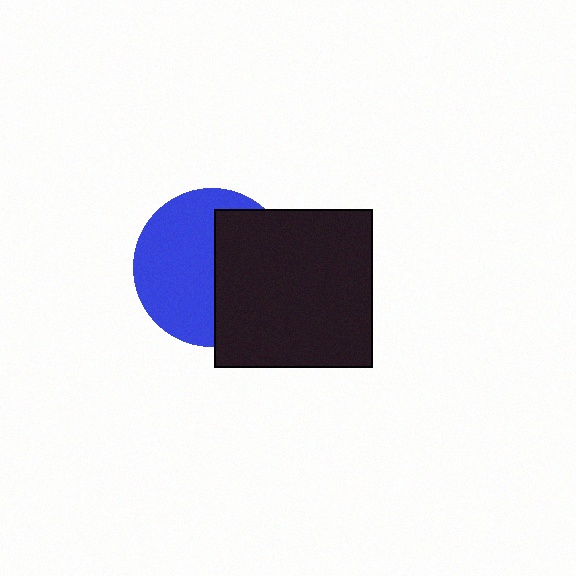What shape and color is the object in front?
The object in front is a black square.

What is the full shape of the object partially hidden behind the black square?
The partially hidden object is a blue circle.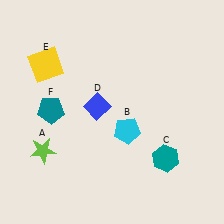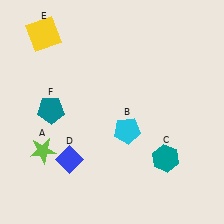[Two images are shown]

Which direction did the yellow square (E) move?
The yellow square (E) moved up.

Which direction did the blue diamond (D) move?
The blue diamond (D) moved down.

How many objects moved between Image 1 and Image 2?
2 objects moved between the two images.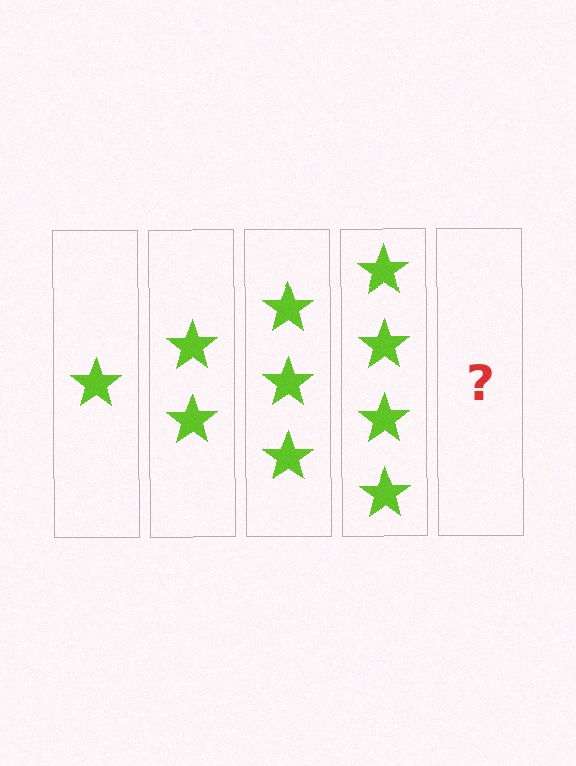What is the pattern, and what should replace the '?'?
The pattern is that each step adds one more star. The '?' should be 5 stars.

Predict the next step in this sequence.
The next step is 5 stars.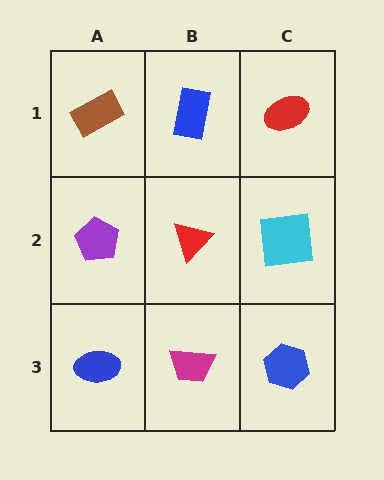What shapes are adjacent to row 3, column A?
A purple pentagon (row 2, column A), a magenta trapezoid (row 3, column B).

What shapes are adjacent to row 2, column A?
A brown rectangle (row 1, column A), a blue ellipse (row 3, column A), a red triangle (row 2, column B).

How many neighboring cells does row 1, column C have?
2.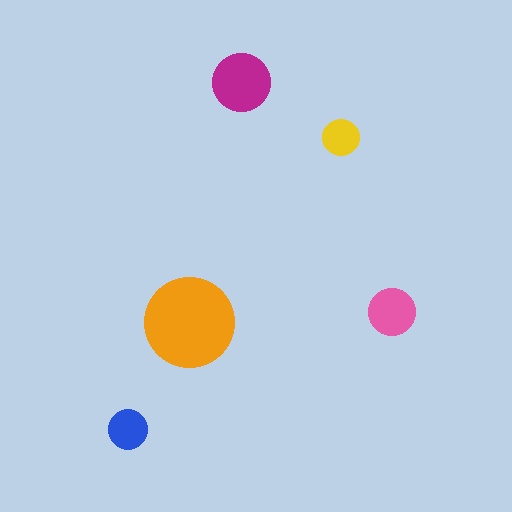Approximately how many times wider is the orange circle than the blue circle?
About 2.5 times wider.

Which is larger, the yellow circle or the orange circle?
The orange one.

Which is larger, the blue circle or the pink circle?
The pink one.